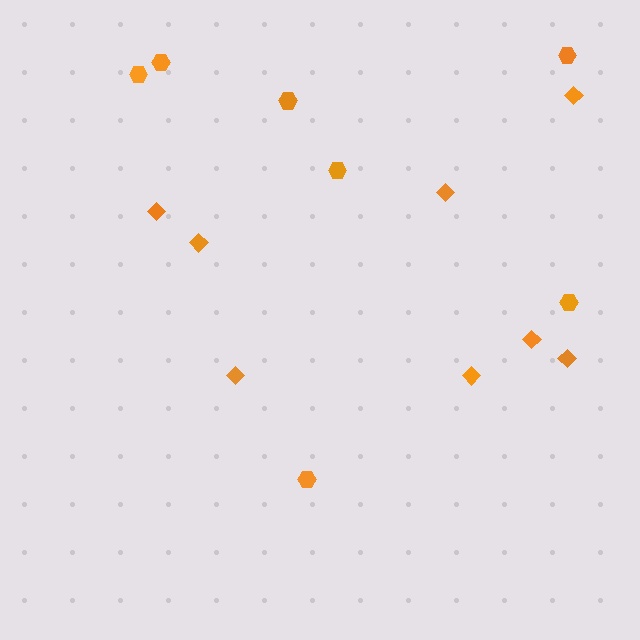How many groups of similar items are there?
There are 2 groups: one group of diamonds (8) and one group of hexagons (7).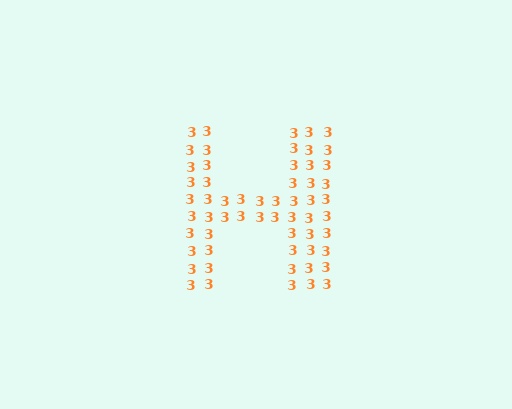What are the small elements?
The small elements are digit 3's.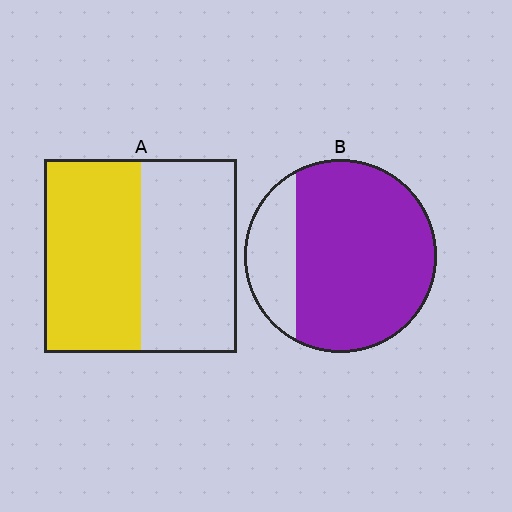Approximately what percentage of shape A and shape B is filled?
A is approximately 50% and B is approximately 80%.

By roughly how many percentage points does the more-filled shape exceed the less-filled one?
By roughly 30 percentage points (B over A).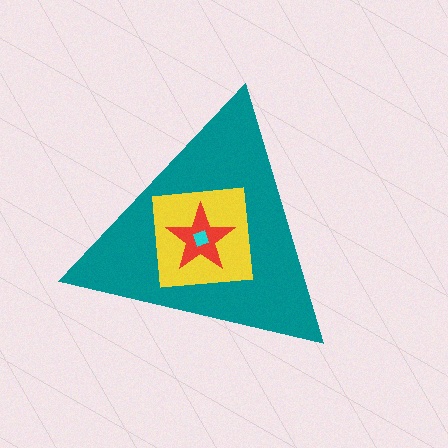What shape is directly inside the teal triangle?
The yellow square.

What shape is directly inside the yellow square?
The red star.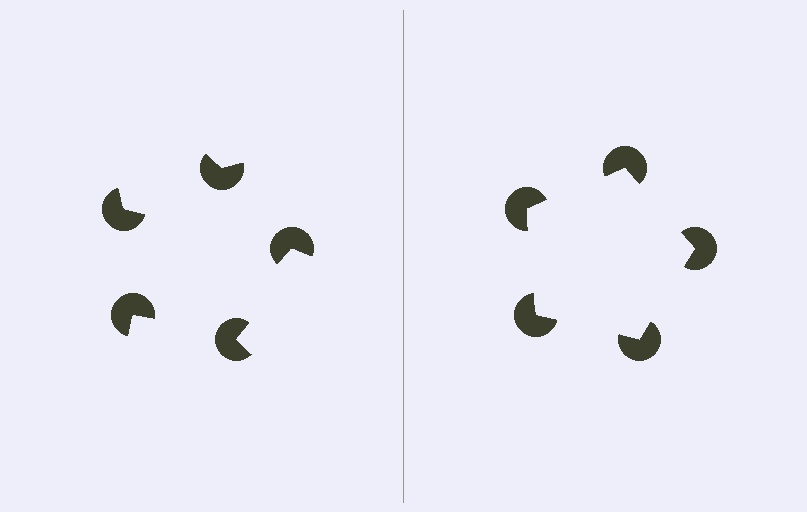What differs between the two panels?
The pac-man discs are positioned identically on both sides; only the wedge orientations differ. On the right they align to a pentagon; on the left they are misaligned.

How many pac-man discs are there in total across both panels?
10 — 5 on each side.